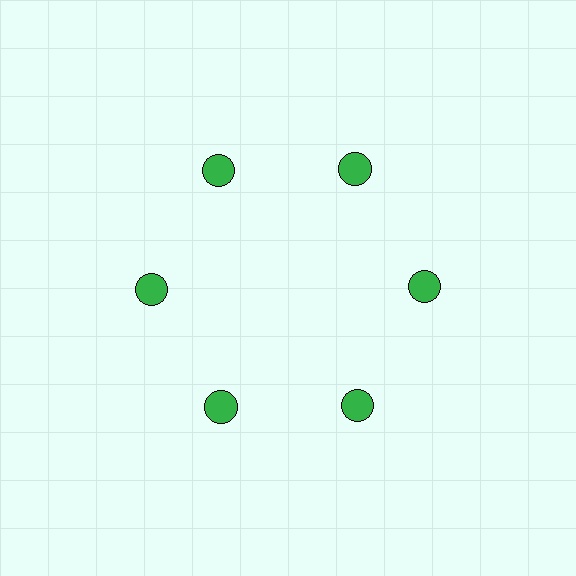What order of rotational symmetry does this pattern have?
This pattern has 6-fold rotational symmetry.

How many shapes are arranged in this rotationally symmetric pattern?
There are 6 shapes, arranged in 6 groups of 1.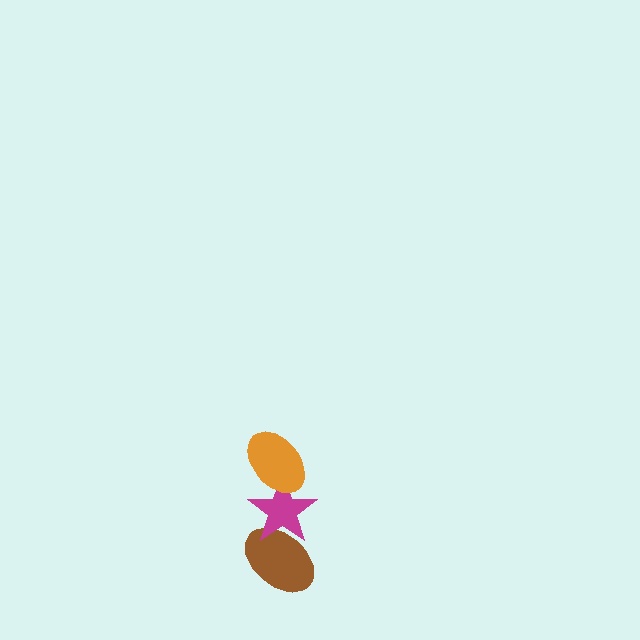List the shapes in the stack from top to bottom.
From top to bottom: the orange ellipse, the magenta star, the brown ellipse.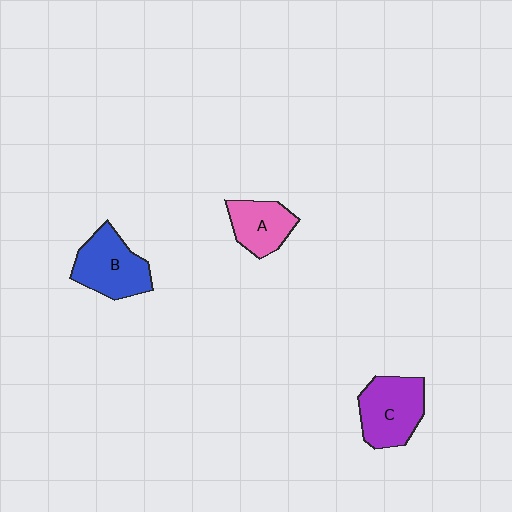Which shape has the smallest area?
Shape A (pink).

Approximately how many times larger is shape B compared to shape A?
Approximately 1.3 times.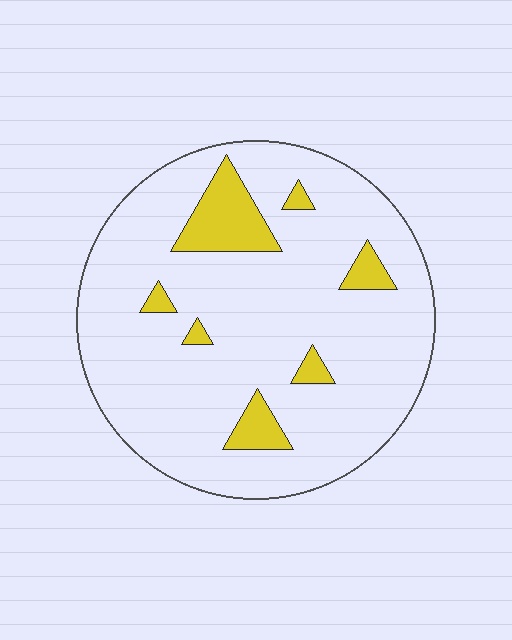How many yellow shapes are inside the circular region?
7.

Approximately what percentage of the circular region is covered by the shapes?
Approximately 10%.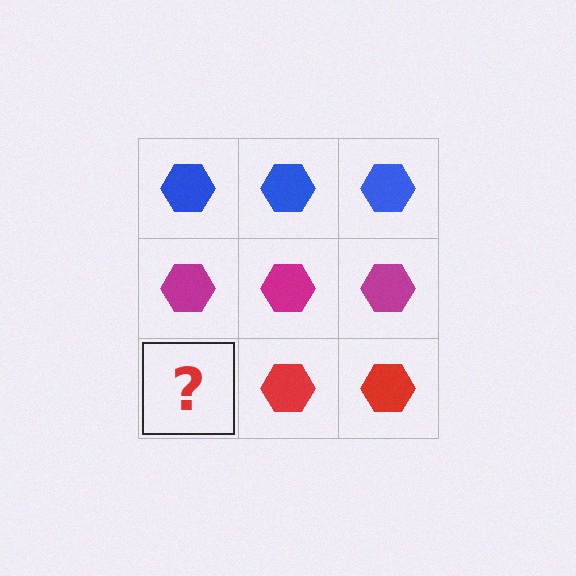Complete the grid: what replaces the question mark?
The question mark should be replaced with a red hexagon.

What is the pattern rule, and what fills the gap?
The rule is that each row has a consistent color. The gap should be filled with a red hexagon.